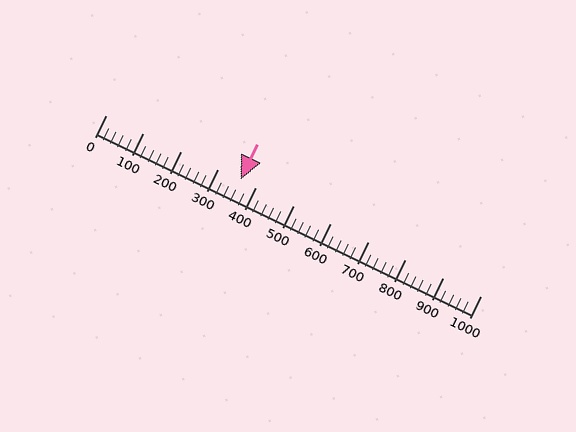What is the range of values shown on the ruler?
The ruler shows values from 0 to 1000.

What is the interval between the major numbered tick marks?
The major tick marks are spaced 100 units apart.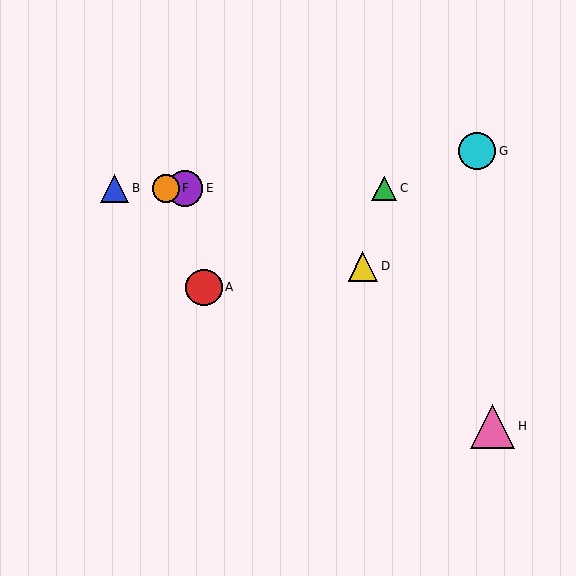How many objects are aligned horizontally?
4 objects (B, C, E, F) are aligned horizontally.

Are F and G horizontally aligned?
No, F is at y≈188 and G is at y≈151.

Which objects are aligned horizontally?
Objects B, C, E, F are aligned horizontally.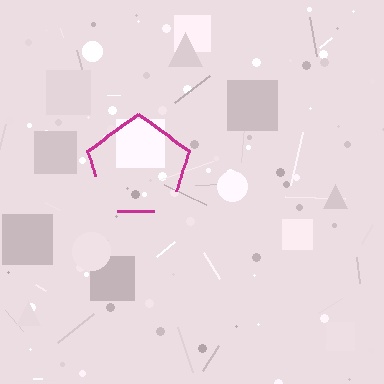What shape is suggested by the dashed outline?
The dashed outline suggests a pentagon.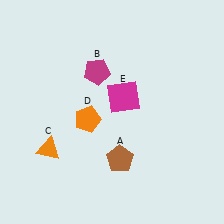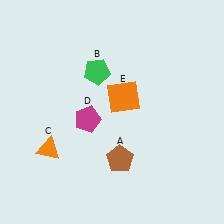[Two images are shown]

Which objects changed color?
B changed from magenta to green. D changed from orange to magenta. E changed from magenta to orange.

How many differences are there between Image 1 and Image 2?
There are 3 differences between the two images.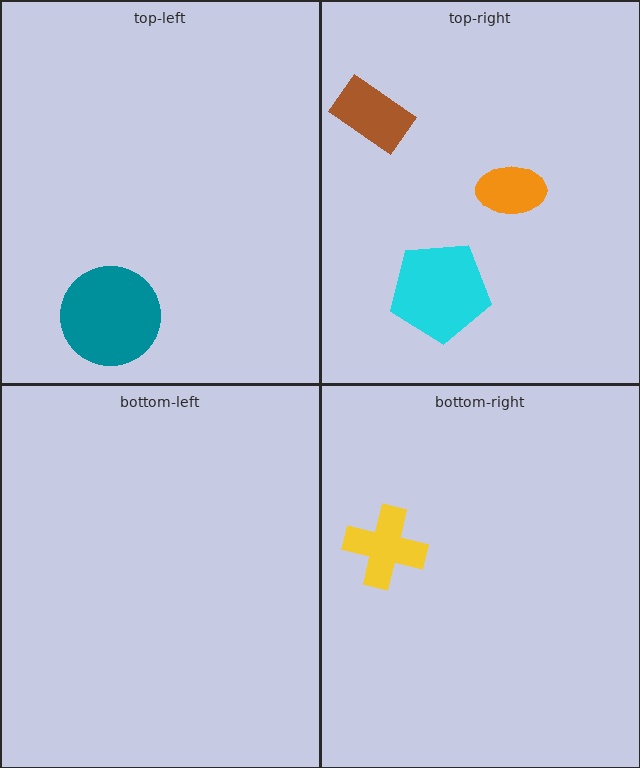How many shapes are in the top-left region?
1.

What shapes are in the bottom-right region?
The yellow cross.